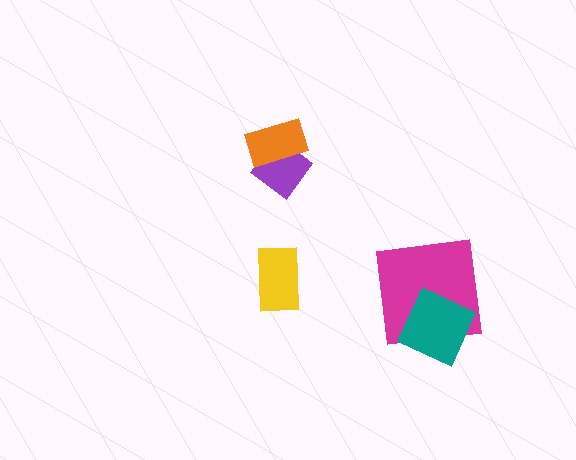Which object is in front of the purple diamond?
The orange rectangle is in front of the purple diamond.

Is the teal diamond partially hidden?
No, no other shape covers it.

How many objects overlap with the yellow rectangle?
0 objects overlap with the yellow rectangle.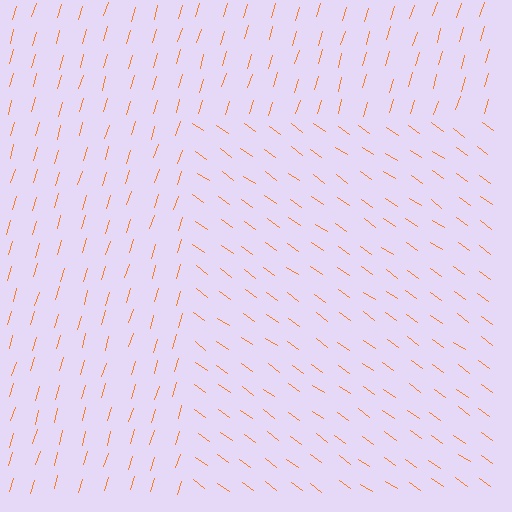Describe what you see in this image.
The image is filled with small orange line segments. A rectangle region in the image has lines oriented differently from the surrounding lines, creating a visible texture boundary.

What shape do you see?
I see a rectangle.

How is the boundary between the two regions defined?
The boundary is defined purely by a change in line orientation (approximately 71 degrees difference). All lines are the same color and thickness.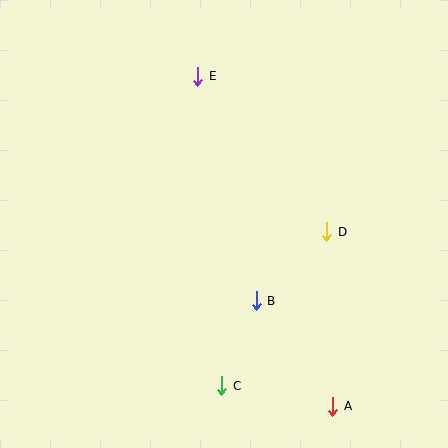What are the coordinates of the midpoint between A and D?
The midpoint between A and D is at (330, 319).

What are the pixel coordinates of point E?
Point E is at (198, 76).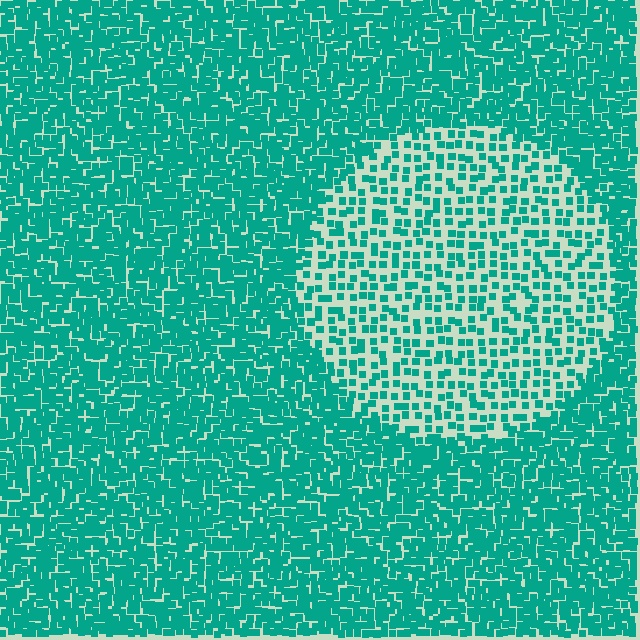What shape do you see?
I see a circle.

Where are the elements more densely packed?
The elements are more densely packed outside the circle boundary.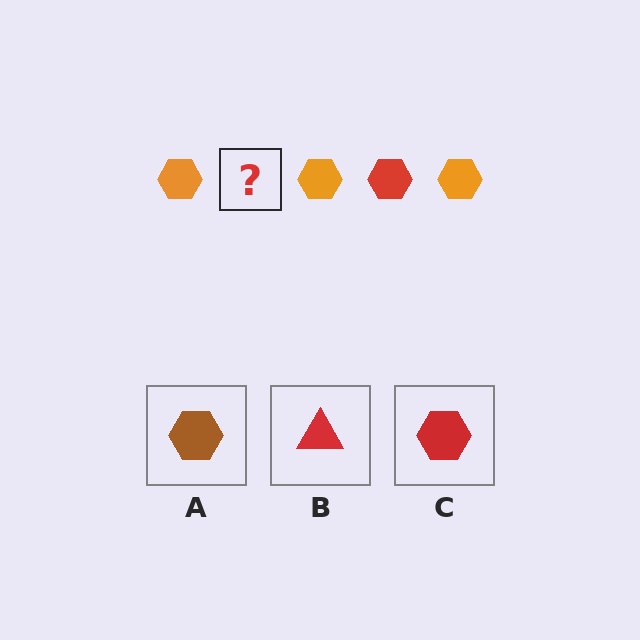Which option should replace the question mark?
Option C.